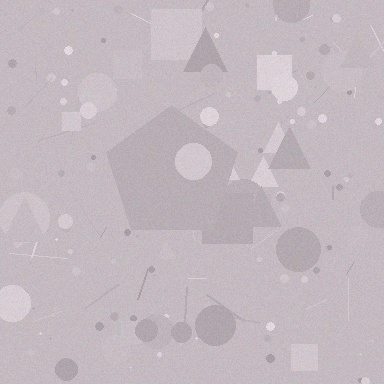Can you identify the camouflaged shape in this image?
The camouflaged shape is a pentagon.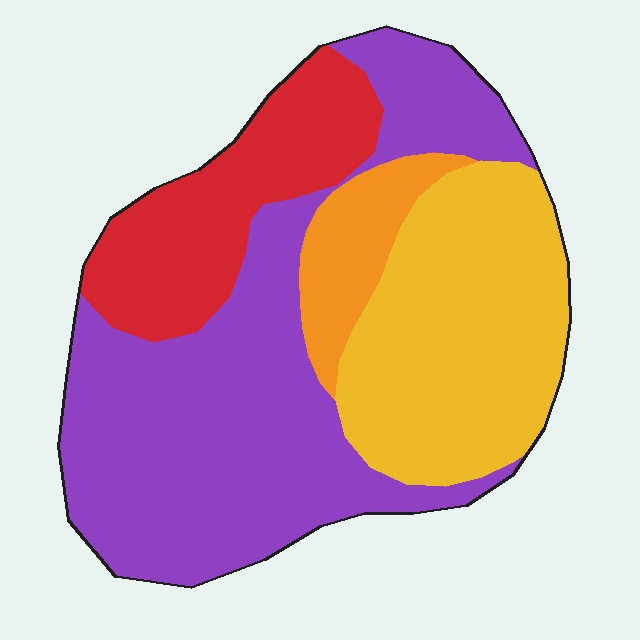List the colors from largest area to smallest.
From largest to smallest: purple, yellow, red, orange.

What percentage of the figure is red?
Red covers 18% of the figure.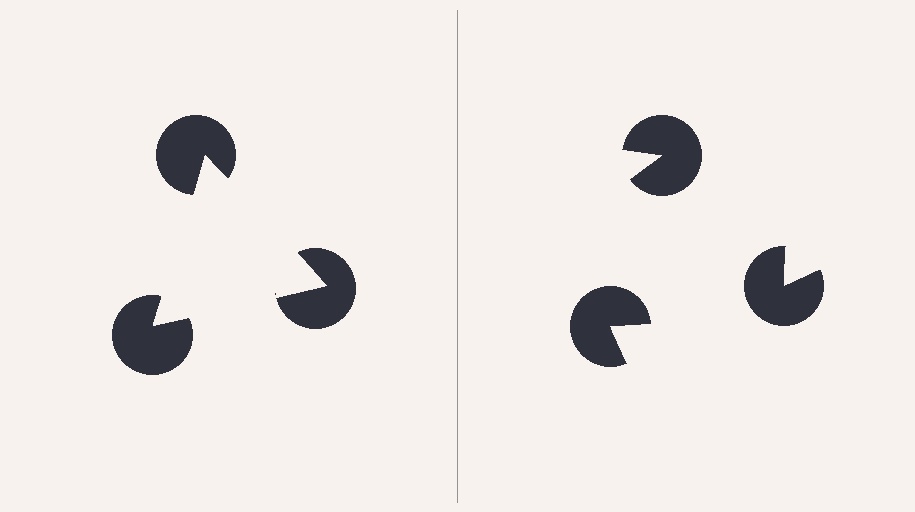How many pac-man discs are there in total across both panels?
6 — 3 on each side.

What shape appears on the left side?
An illusory triangle.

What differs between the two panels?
The pac-man discs are positioned identically on both sides; only the wedge orientations differ. On the left they align to a triangle; on the right they are misaligned.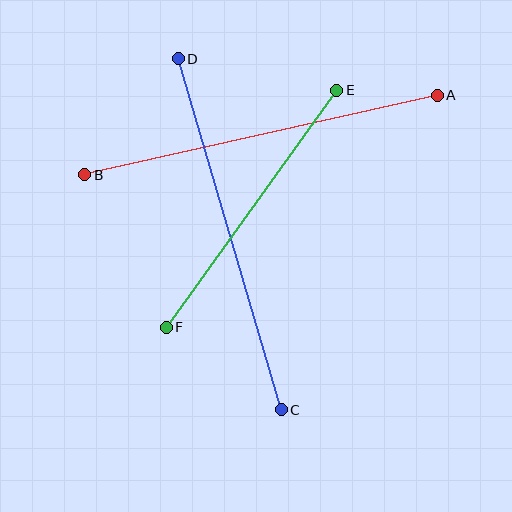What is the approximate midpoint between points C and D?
The midpoint is at approximately (230, 234) pixels.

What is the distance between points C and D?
The distance is approximately 366 pixels.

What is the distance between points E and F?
The distance is approximately 292 pixels.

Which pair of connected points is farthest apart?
Points C and D are farthest apart.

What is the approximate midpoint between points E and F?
The midpoint is at approximately (252, 209) pixels.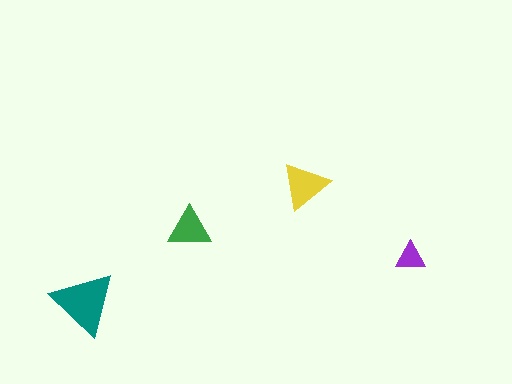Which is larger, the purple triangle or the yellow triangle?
The yellow one.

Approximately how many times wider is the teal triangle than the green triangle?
About 1.5 times wider.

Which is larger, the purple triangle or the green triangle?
The green one.